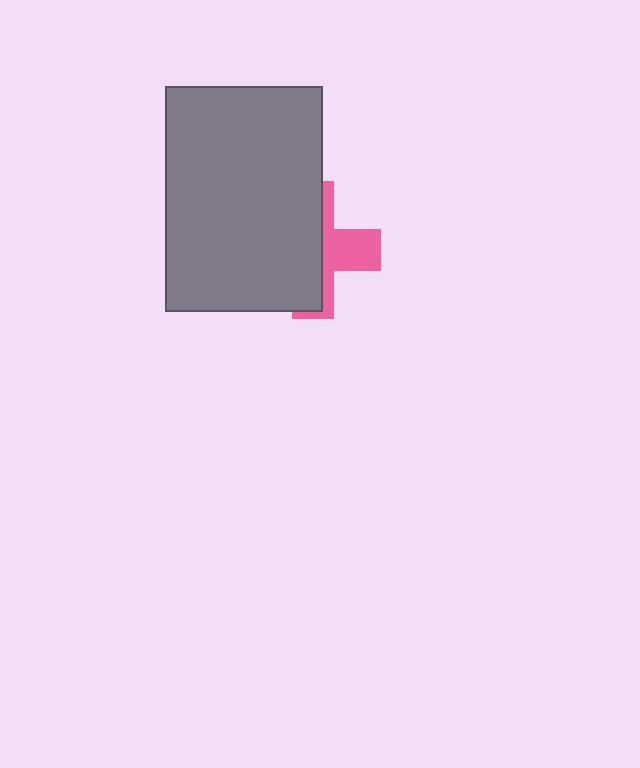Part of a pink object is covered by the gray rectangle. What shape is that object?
It is a cross.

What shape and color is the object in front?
The object in front is a gray rectangle.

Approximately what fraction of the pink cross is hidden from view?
Roughly 63% of the pink cross is hidden behind the gray rectangle.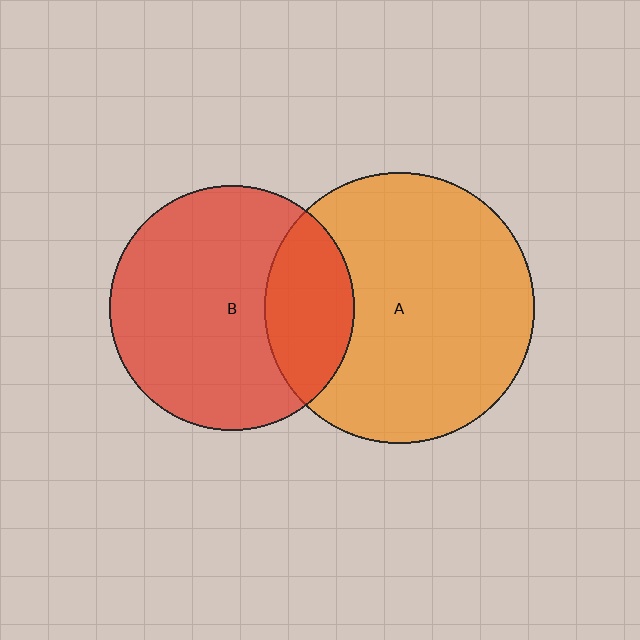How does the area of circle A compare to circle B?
Approximately 1.2 times.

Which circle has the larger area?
Circle A (orange).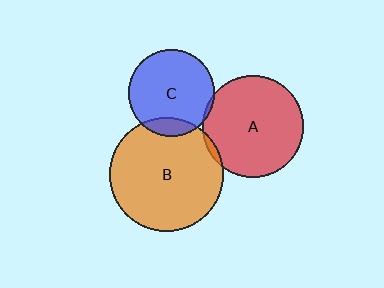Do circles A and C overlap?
Yes.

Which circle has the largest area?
Circle B (orange).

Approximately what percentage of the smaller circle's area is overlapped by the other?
Approximately 5%.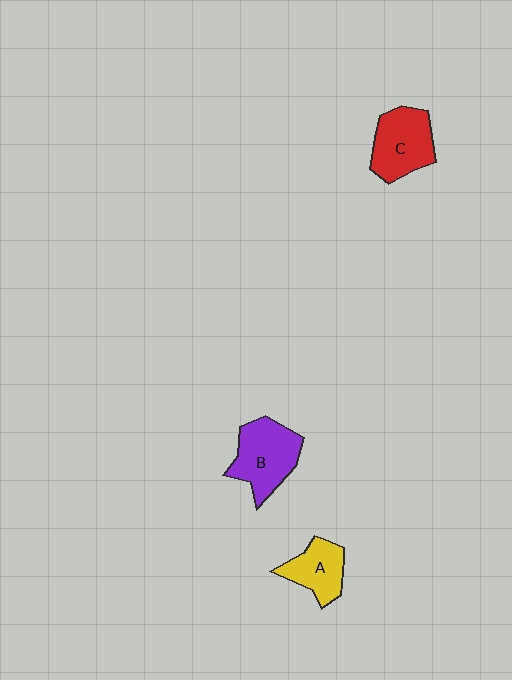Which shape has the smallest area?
Shape A (yellow).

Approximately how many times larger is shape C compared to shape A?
Approximately 1.3 times.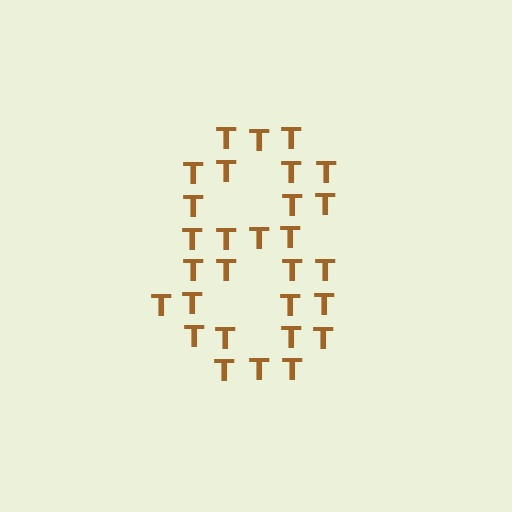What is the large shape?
The large shape is the digit 8.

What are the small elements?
The small elements are letter T's.